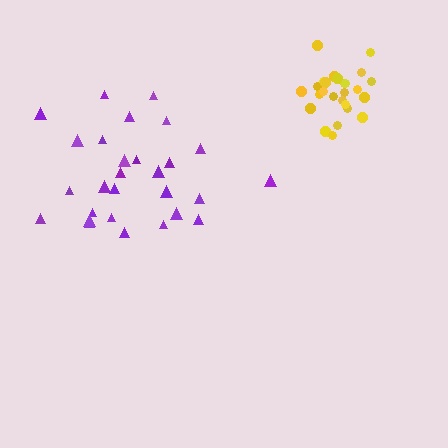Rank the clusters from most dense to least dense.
yellow, purple.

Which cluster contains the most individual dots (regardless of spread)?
Purple (28).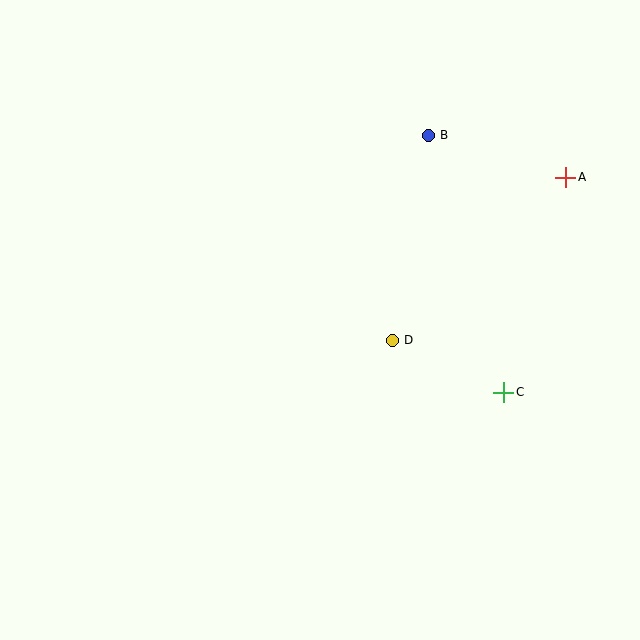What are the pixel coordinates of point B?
Point B is at (428, 135).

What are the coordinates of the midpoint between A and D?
The midpoint between A and D is at (479, 259).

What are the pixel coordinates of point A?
Point A is at (566, 177).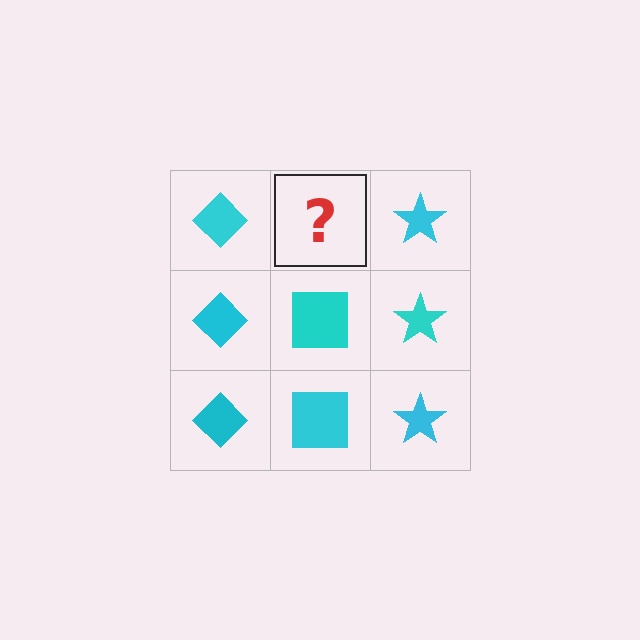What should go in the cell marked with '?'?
The missing cell should contain a cyan square.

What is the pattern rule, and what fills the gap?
The rule is that each column has a consistent shape. The gap should be filled with a cyan square.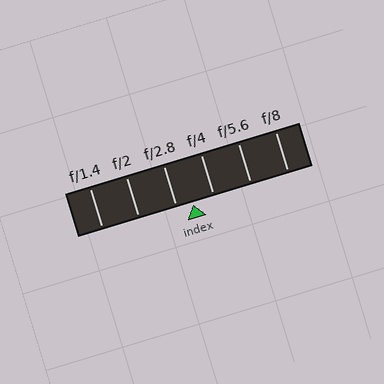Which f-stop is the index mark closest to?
The index mark is closest to f/2.8.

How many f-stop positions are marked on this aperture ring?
There are 6 f-stop positions marked.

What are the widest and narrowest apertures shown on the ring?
The widest aperture shown is f/1.4 and the narrowest is f/8.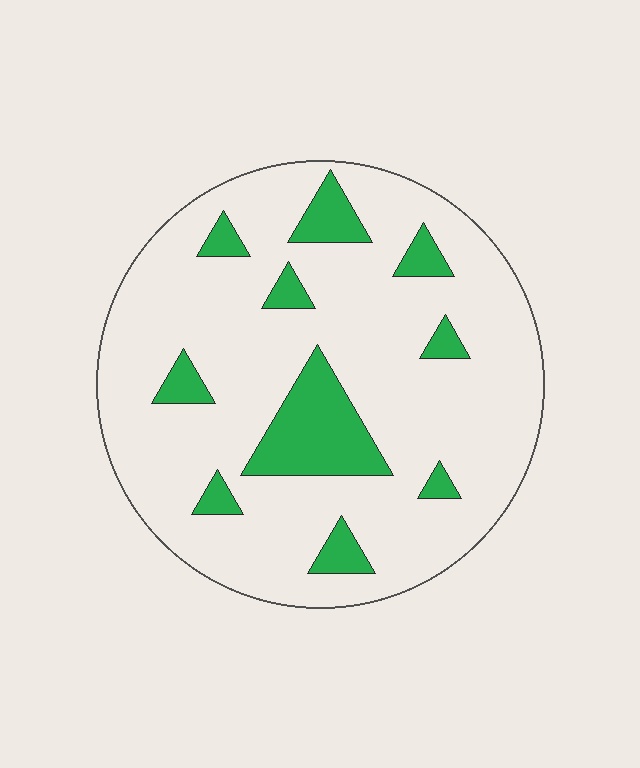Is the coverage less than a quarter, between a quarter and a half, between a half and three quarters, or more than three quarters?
Less than a quarter.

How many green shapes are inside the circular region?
10.